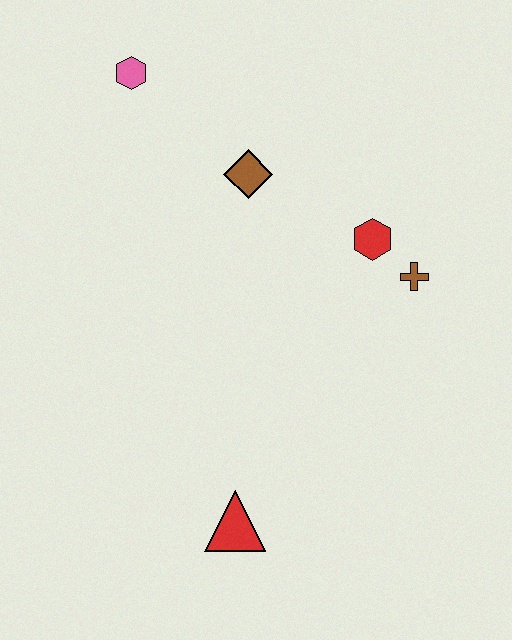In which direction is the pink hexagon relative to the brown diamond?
The pink hexagon is to the left of the brown diamond.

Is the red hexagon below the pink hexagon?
Yes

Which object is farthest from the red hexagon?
The red triangle is farthest from the red hexagon.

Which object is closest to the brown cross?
The red hexagon is closest to the brown cross.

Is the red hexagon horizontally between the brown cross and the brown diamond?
Yes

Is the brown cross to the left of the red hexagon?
No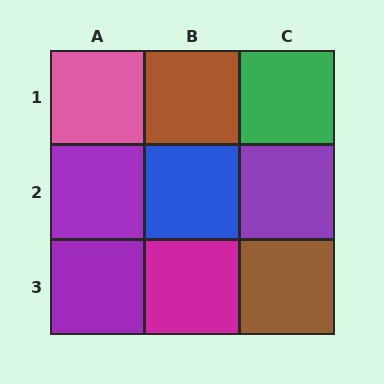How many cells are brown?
2 cells are brown.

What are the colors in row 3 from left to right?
Purple, magenta, brown.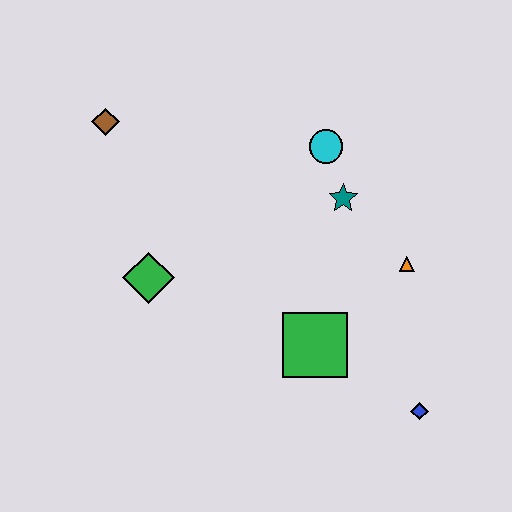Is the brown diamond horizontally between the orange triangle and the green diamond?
No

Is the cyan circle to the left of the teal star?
Yes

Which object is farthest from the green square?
The brown diamond is farthest from the green square.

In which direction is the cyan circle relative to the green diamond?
The cyan circle is to the right of the green diamond.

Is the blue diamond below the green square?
Yes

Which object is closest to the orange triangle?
The teal star is closest to the orange triangle.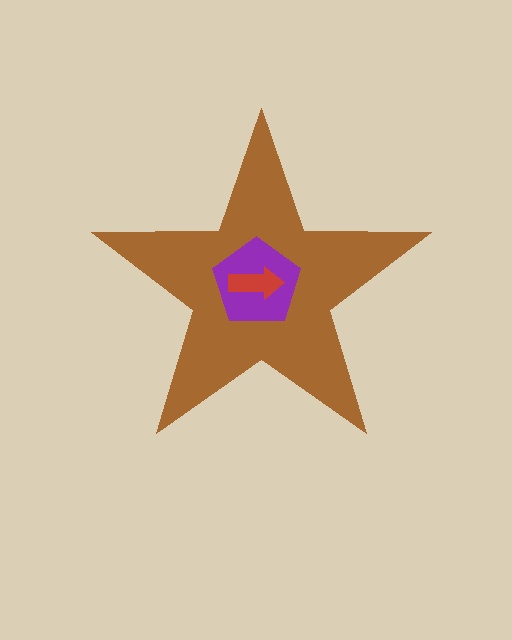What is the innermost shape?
The red arrow.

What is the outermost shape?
The brown star.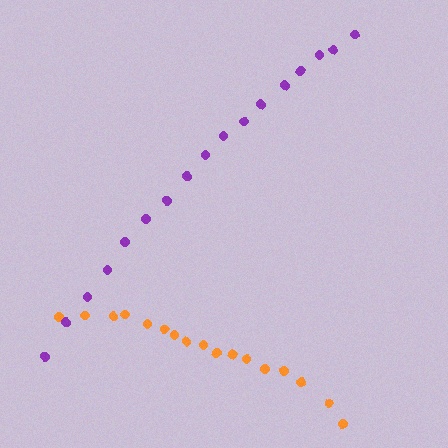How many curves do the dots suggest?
There are 2 distinct paths.